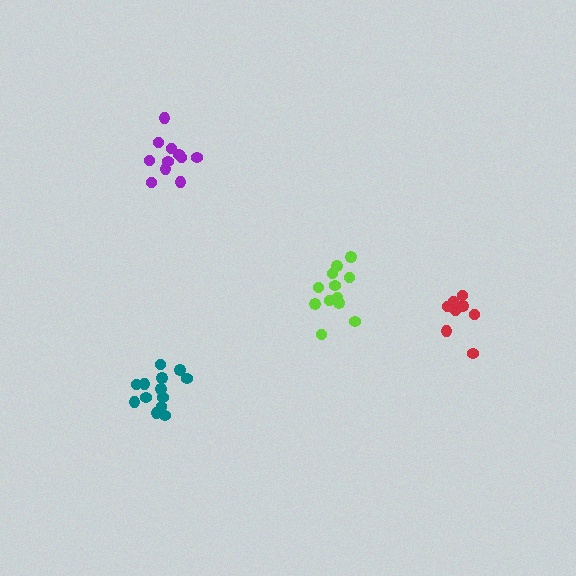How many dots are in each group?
Group 1: 11 dots, Group 2: 12 dots, Group 3: 13 dots, Group 4: 8 dots (44 total).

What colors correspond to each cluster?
The clusters are colored: purple, lime, teal, red.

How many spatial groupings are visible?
There are 4 spatial groupings.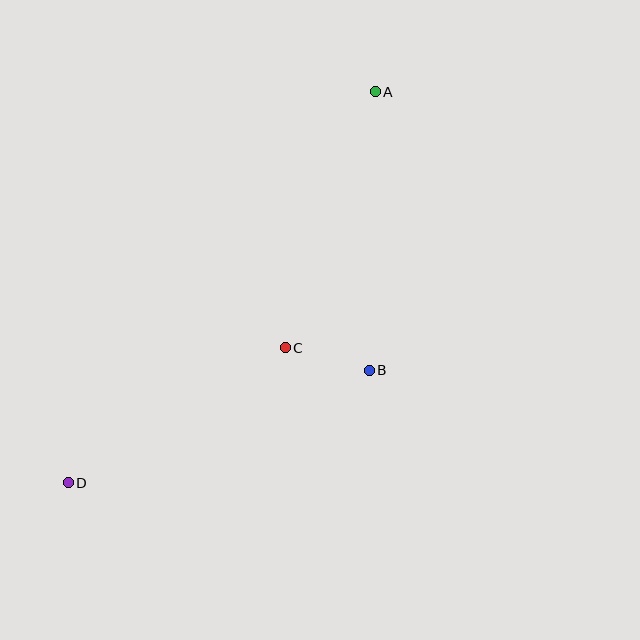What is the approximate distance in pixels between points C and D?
The distance between C and D is approximately 256 pixels.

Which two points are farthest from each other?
Points A and D are farthest from each other.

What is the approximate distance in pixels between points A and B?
The distance between A and B is approximately 279 pixels.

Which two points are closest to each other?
Points B and C are closest to each other.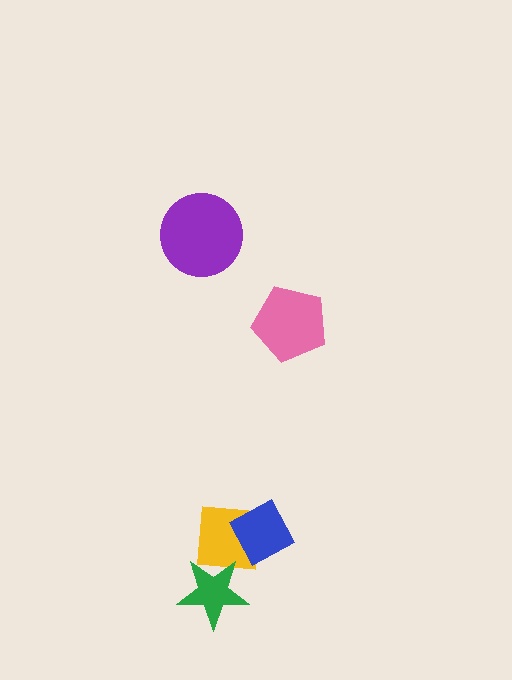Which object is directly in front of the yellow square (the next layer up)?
The blue diamond is directly in front of the yellow square.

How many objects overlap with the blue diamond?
1 object overlaps with the blue diamond.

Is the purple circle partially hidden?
No, no other shape covers it.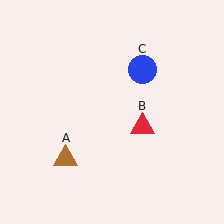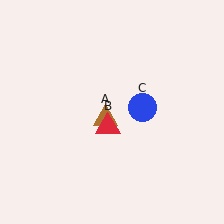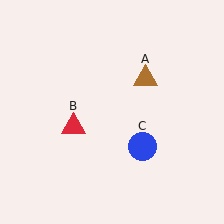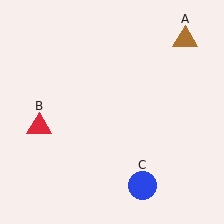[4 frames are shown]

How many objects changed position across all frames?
3 objects changed position: brown triangle (object A), red triangle (object B), blue circle (object C).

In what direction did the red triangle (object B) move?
The red triangle (object B) moved left.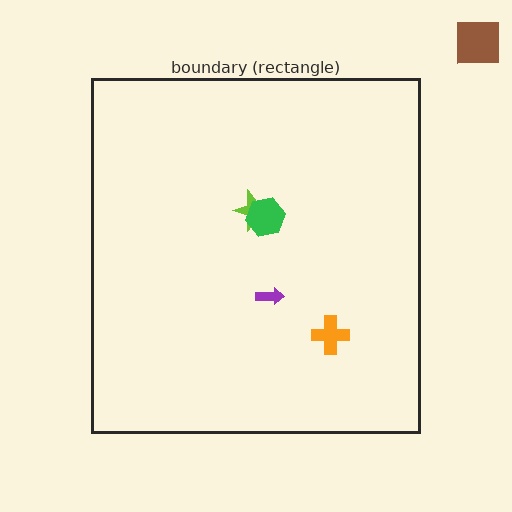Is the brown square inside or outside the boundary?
Outside.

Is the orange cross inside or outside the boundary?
Inside.